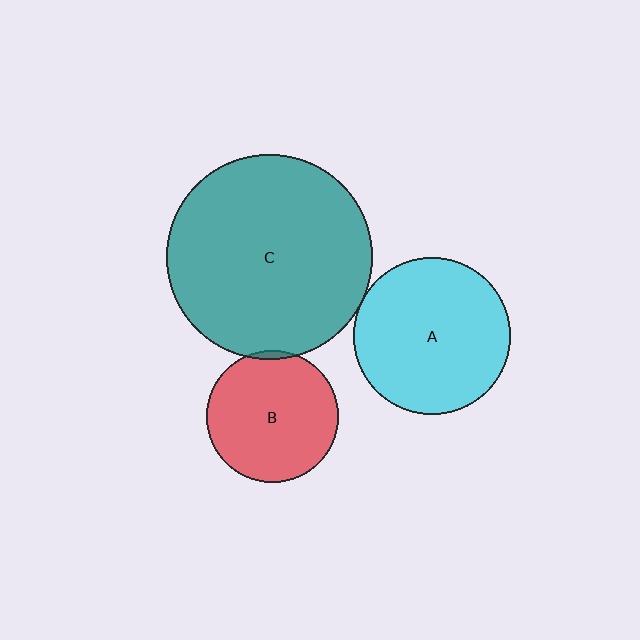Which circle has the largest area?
Circle C (teal).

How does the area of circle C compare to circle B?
Approximately 2.4 times.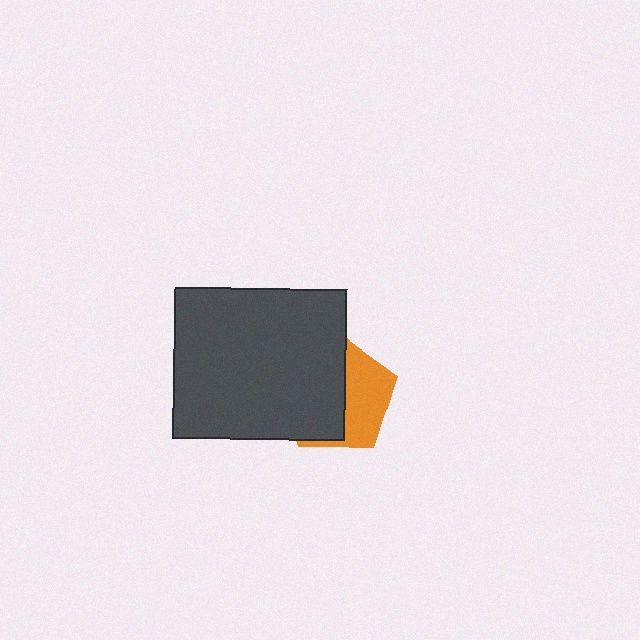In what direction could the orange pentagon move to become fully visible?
The orange pentagon could move right. That would shift it out from behind the dark gray rectangle entirely.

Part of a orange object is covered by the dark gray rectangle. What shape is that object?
It is a pentagon.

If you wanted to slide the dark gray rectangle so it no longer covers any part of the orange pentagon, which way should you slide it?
Slide it left — that is the most direct way to separate the two shapes.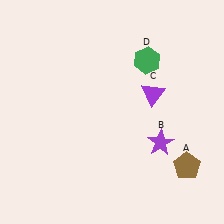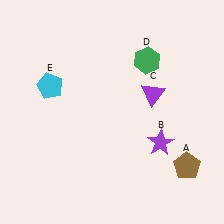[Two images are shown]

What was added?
A cyan pentagon (E) was added in Image 2.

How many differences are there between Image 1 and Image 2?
There is 1 difference between the two images.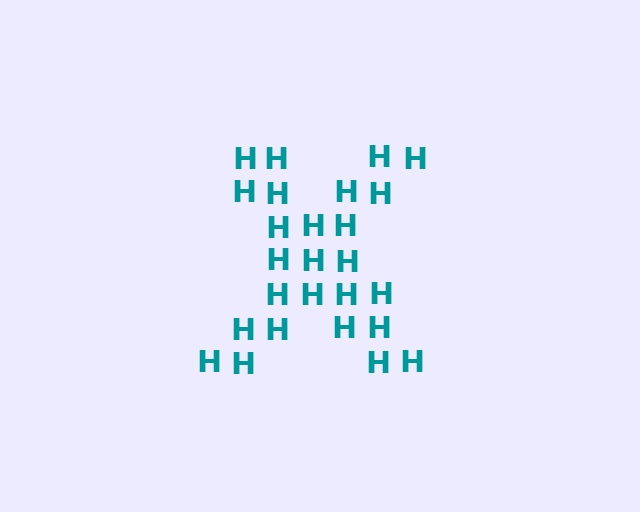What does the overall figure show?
The overall figure shows the letter X.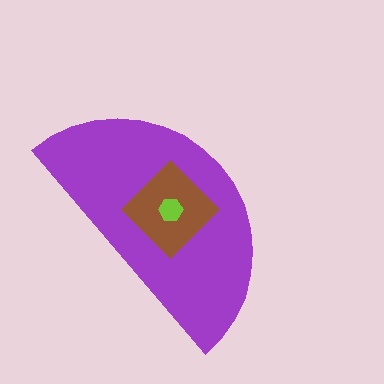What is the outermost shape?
The purple semicircle.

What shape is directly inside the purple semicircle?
The brown diamond.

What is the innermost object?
The lime hexagon.